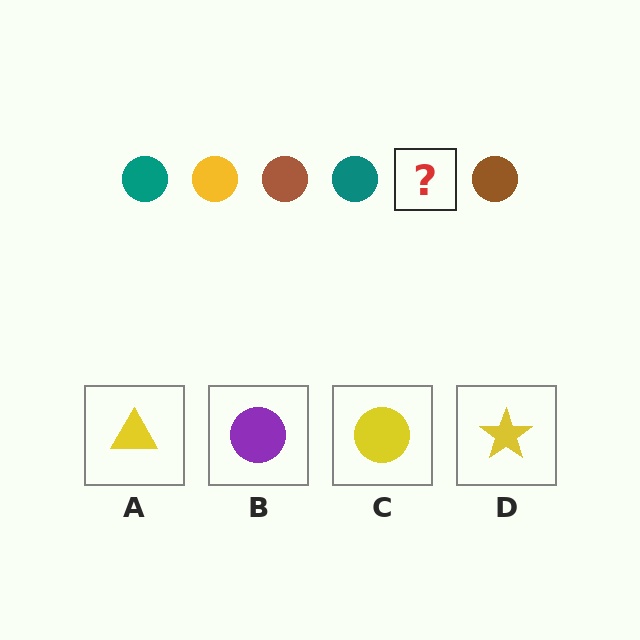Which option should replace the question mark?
Option C.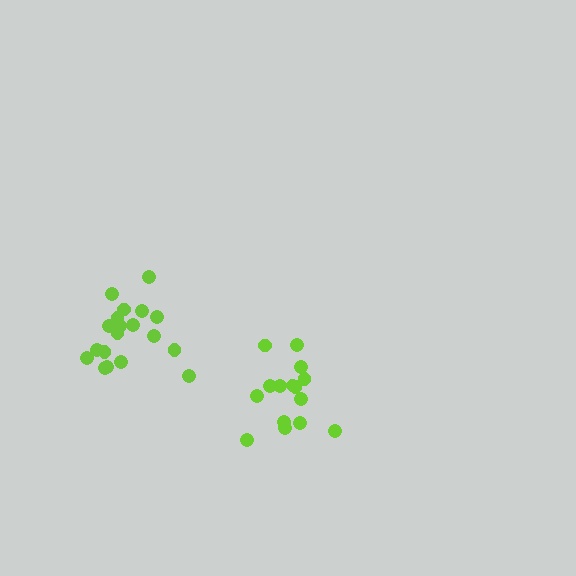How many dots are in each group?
Group 1: 15 dots, Group 2: 19 dots (34 total).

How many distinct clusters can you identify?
There are 2 distinct clusters.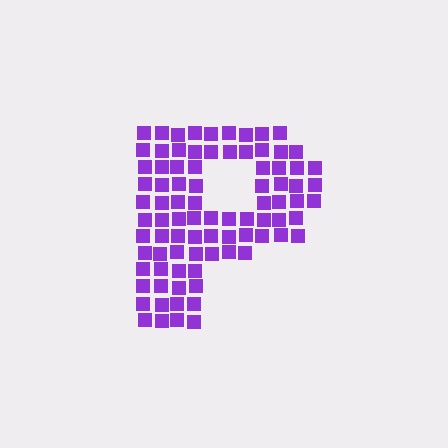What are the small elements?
The small elements are squares.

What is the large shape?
The large shape is the letter P.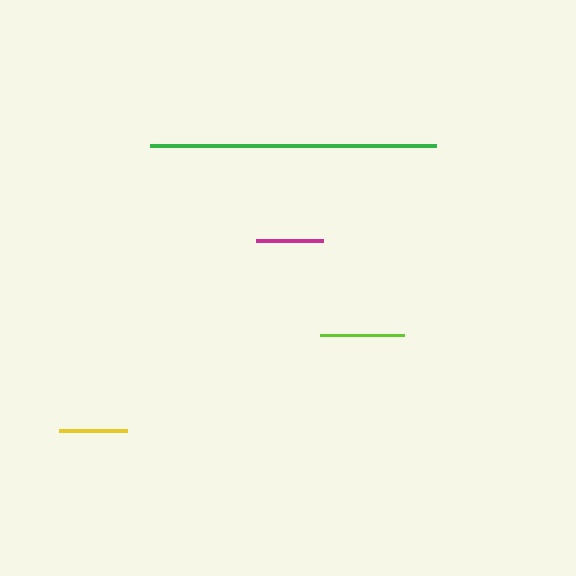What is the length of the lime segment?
The lime segment is approximately 85 pixels long.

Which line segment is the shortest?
The magenta line is the shortest at approximately 67 pixels.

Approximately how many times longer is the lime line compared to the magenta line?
The lime line is approximately 1.3 times the length of the magenta line.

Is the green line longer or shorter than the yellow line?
The green line is longer than the yellow line.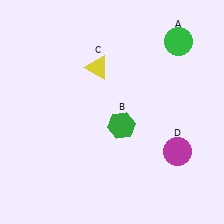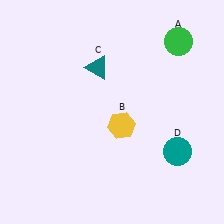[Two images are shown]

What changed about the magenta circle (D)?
In Image 1, D is magenta. In Image 2, it changed to teal.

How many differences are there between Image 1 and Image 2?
There are 3 differences between the two images.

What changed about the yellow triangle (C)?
In Image 1, C is yellow. In Image 2, it changed to teal.